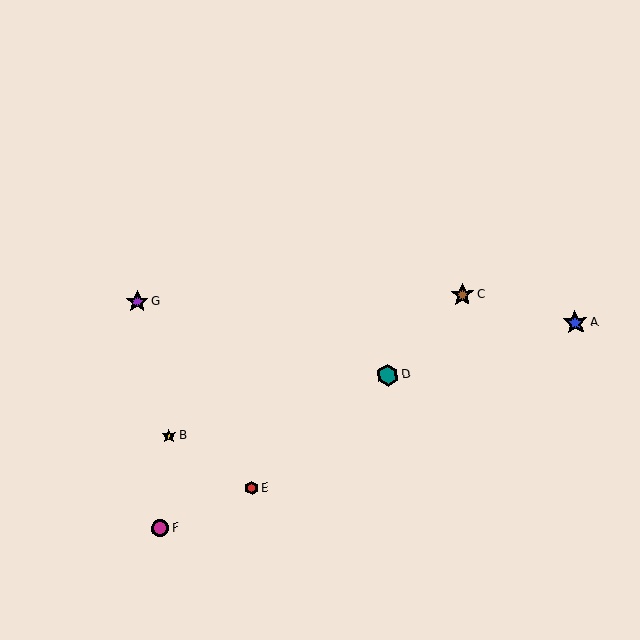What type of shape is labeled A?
Shape A is a blue star.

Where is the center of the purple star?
The center of the purple star is at (137, 302).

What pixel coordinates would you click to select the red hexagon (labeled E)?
Click at (252, 488) to select the red hexagon E.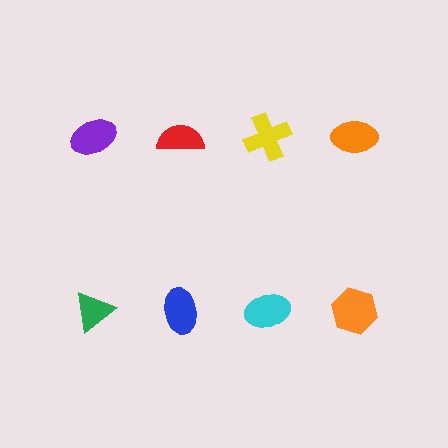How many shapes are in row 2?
4 shapes.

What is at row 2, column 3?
A cyan ellipse.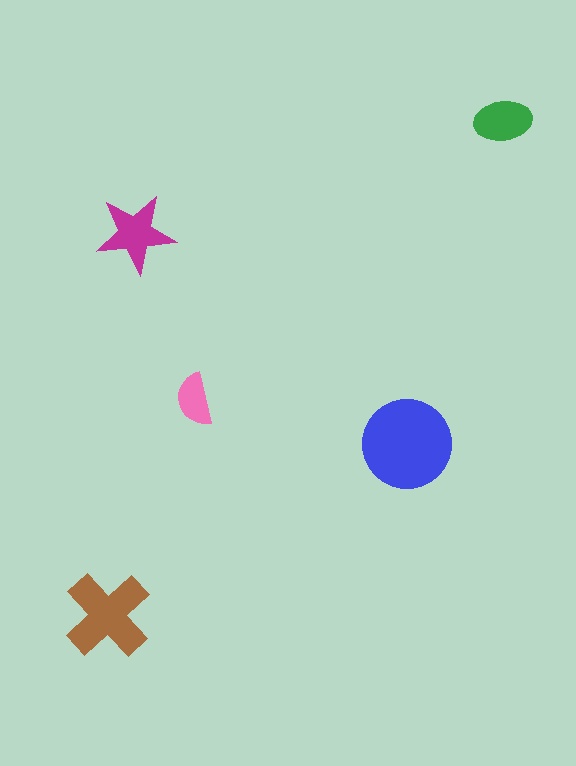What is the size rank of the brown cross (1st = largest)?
2nd.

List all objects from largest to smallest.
The blue circle, the brown cross, the magenta star, the green ellipse, the pink semicircle.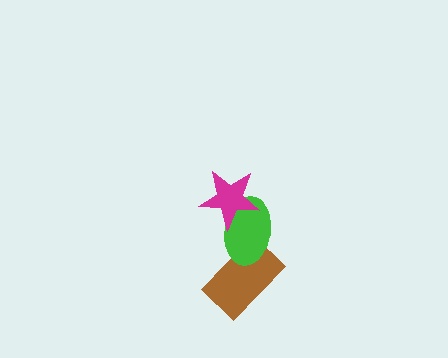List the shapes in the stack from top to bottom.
From top to bottom: the magenta star, the green ellipse, the brown rectangle.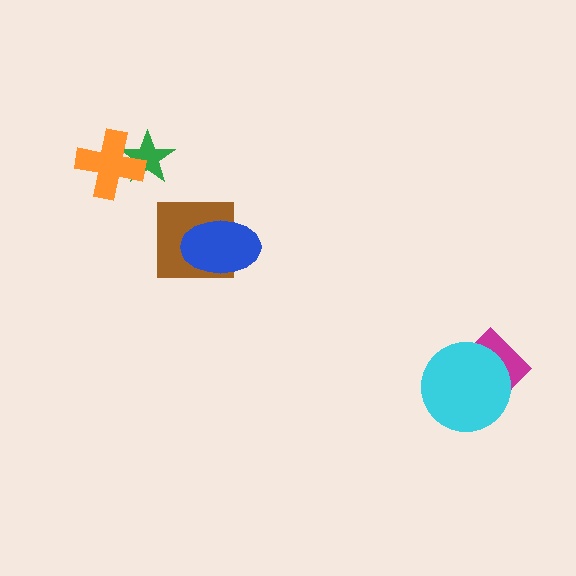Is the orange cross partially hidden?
No, no other shape covers it.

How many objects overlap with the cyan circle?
1 object overlaps with the cyan circle.